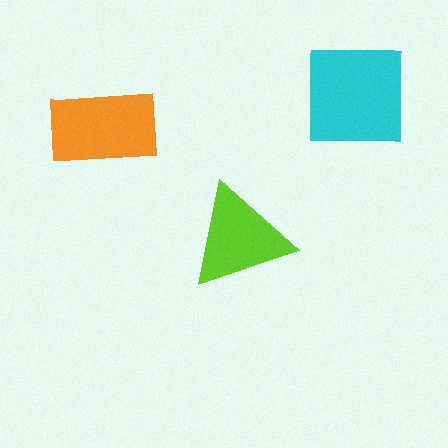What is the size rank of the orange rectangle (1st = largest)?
2nd.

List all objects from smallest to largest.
The lime triangle, the orange rectangle, the cyan square.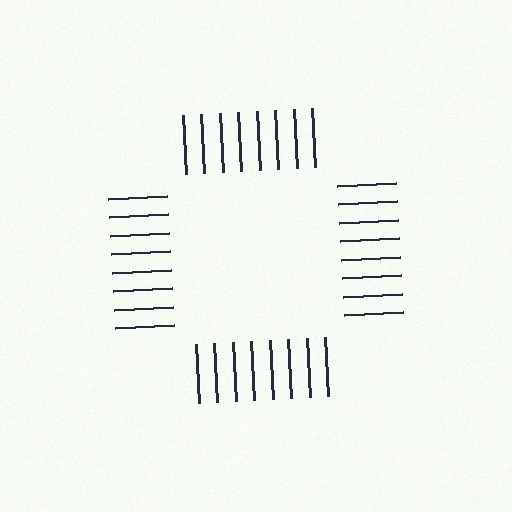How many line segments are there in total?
32 — 8 along each of the 4 edges.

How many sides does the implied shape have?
4 sides — the line-ends trace a square.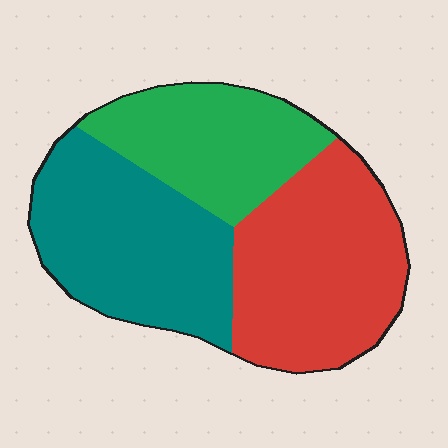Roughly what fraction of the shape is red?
Red takes up about three eighths (3/8) of the shape.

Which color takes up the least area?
Green, at roughly 25%.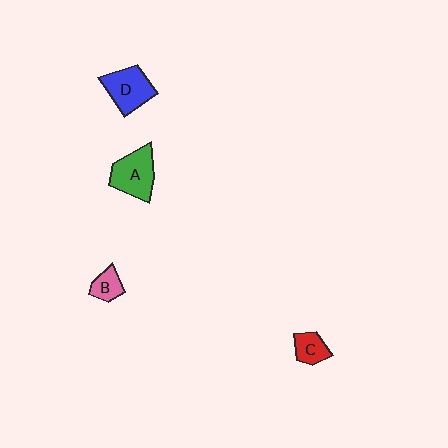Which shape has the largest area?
Shape A (green).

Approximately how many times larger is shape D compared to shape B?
Approximately 2.1 times.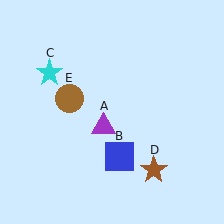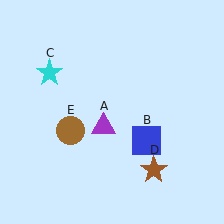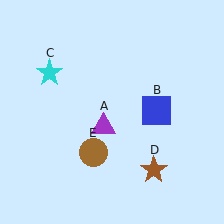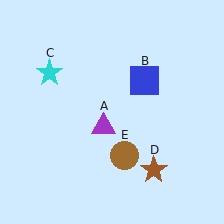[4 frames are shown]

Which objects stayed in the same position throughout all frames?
Purple triangle (object A) and cyan star (object C) and brown star (object D) remained stationary.